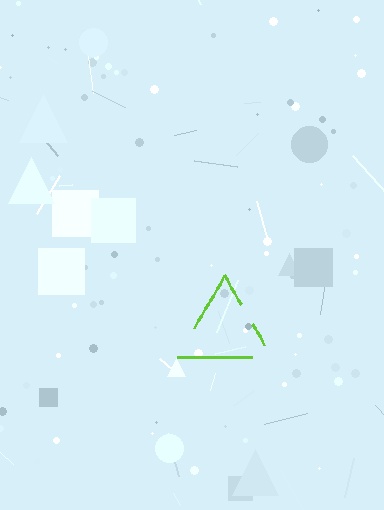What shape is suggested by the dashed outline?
The dashed outline suggests a triangle.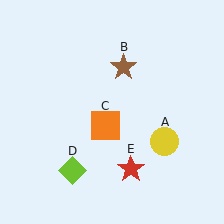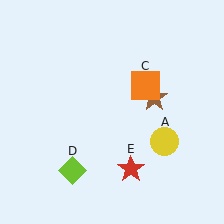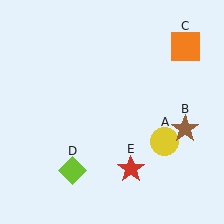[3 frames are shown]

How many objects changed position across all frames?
2 objects changed position: brown star (object B), orange square (object C).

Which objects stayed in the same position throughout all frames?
Yellow circle (object A) and lime diamond (object D) and red star (object E) remained stationary.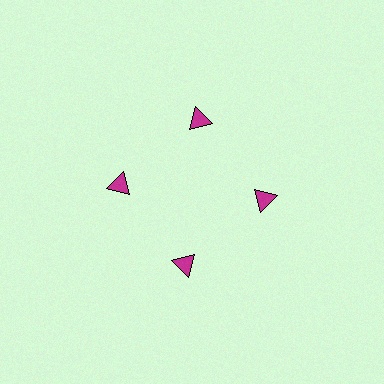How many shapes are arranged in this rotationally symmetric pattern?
There are 4 shapes, arranged in 4 groups of 1.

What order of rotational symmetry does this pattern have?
This pattern has 4-fold rotational symmetry.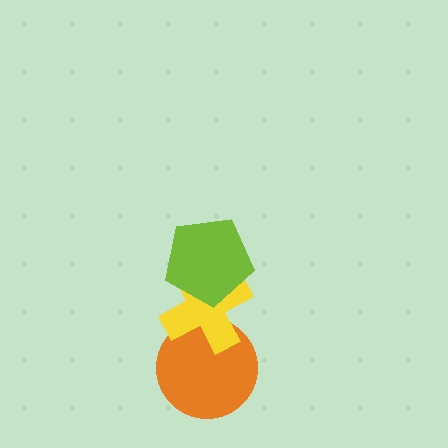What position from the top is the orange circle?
The orange circle is 3rd from the top.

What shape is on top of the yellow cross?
The lime pentagon is on top of the yellow cross.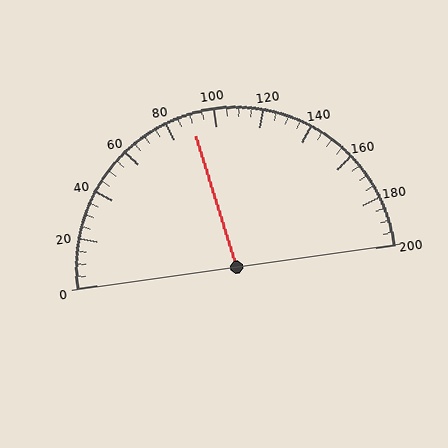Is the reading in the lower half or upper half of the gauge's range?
The reading is in the lower half of the range (0 to 200).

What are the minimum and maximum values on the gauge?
The gauge ranges from 0 to 200.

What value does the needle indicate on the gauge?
The needle indicates approximately 90.